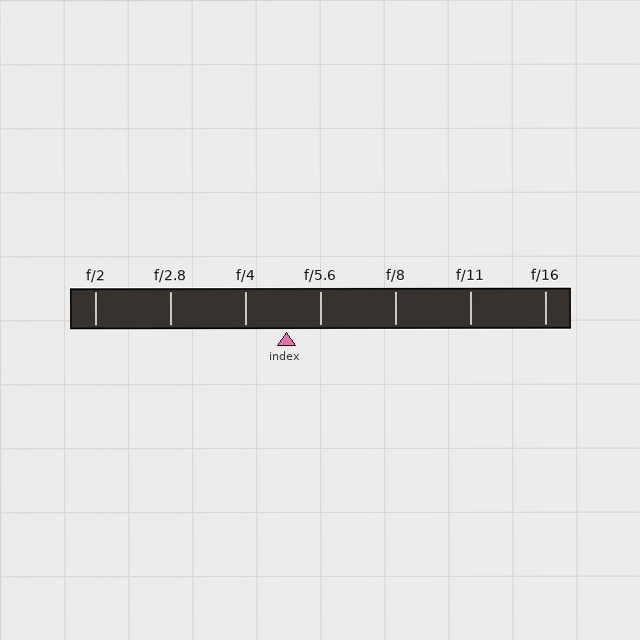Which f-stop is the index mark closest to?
The index mark is closest to f/5.6.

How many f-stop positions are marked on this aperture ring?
There are 7 f-stop positions marked.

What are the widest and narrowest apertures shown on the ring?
The widest aperture shown is f/2 and the narrowest is f/16.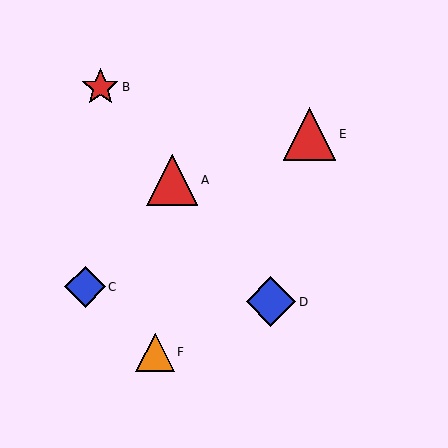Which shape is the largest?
The red triangle (labeled E) is the largest.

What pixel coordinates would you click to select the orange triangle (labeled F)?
Click at (155, 352) to select the orange triangle F.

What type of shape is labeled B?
Shape B is a red star.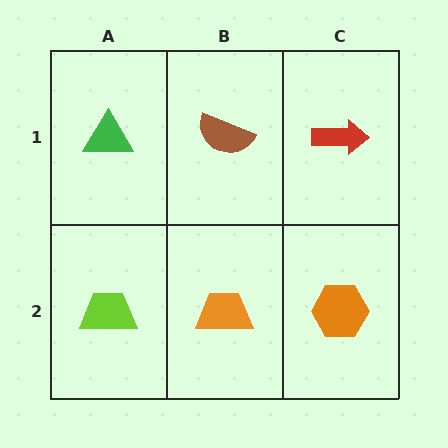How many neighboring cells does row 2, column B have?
3.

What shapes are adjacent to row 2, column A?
A green triangle (row 1, column A), an orange trapezoid (row 2, column B).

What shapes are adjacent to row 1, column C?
An orange hexagon (row 2, column C), a brown semicircle (row 1, column B).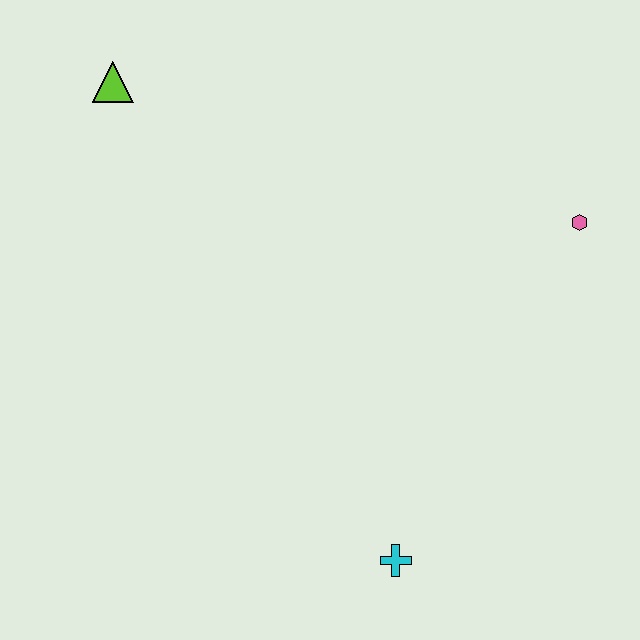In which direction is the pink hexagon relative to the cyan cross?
The pink hexagon is above the cyan cross.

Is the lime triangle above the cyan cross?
Yes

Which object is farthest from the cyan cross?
The lime triangle is farthest from the cyan cross.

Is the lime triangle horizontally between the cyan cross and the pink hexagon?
No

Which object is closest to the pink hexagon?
The cyan cross is closest to the pink hexagon.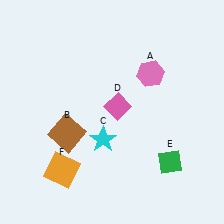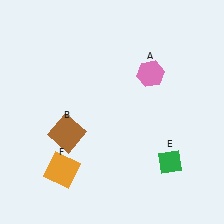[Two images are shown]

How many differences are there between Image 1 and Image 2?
There are 2 differences between the two images.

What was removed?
The cyan star (C), the pink diamond (D) were removed in Image 2.